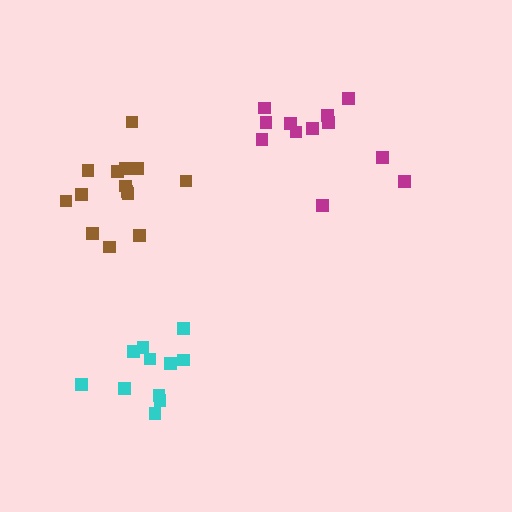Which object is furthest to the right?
The magenta cluster is rightmost.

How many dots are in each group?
Group 1: 12 dots, Group 2: 11 dots, Group 3: 14 dots (37 total).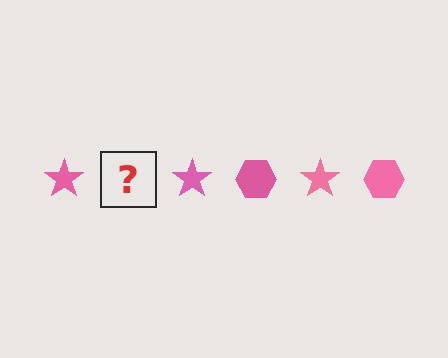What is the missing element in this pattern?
The missing element is a pink hexagon.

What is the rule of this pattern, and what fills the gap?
The rule is that the pattern cycles through star, hexagon shapes in pink. The gap should be filled with a pink hexagon.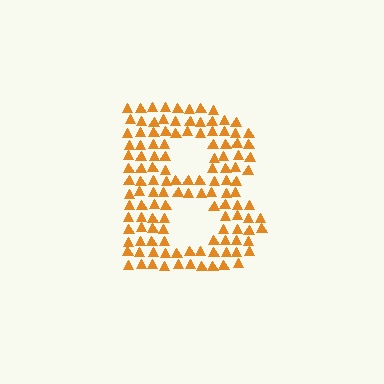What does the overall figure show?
The overall figure shows the letter B.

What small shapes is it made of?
It is made of small triangles.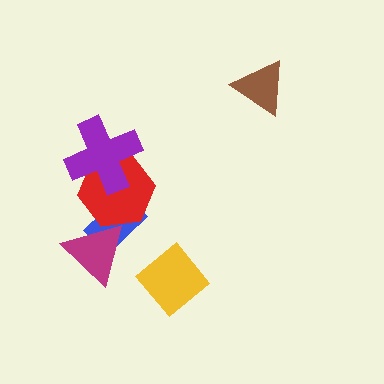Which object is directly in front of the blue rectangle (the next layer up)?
The red hexagon is directly in front of the blue rectangle.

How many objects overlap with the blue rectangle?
2 objects overlap with the blue rectangle.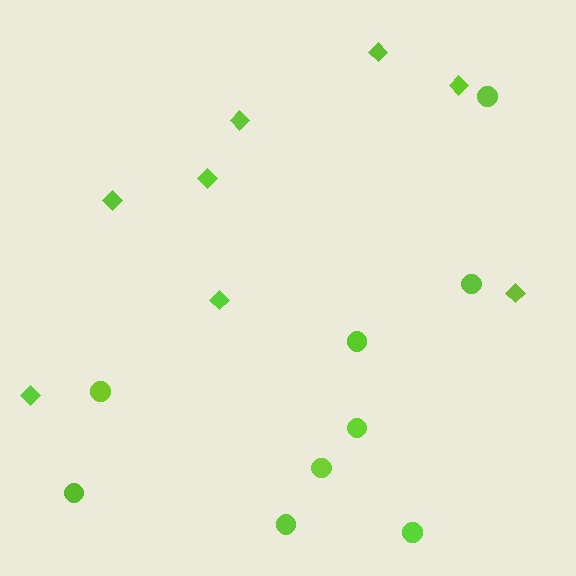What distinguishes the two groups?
There are 2 groups: one group of circles (9) and one group of diamonds (8).